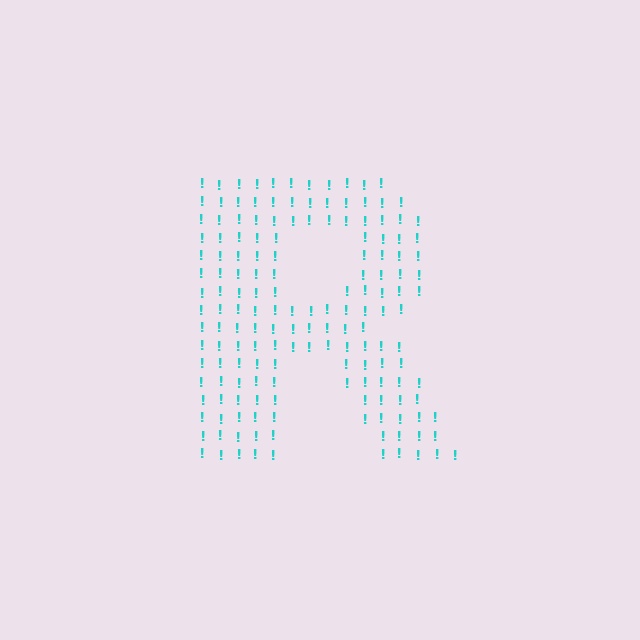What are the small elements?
The small elements are exclamation marks.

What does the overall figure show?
The overall figure shows the letter R.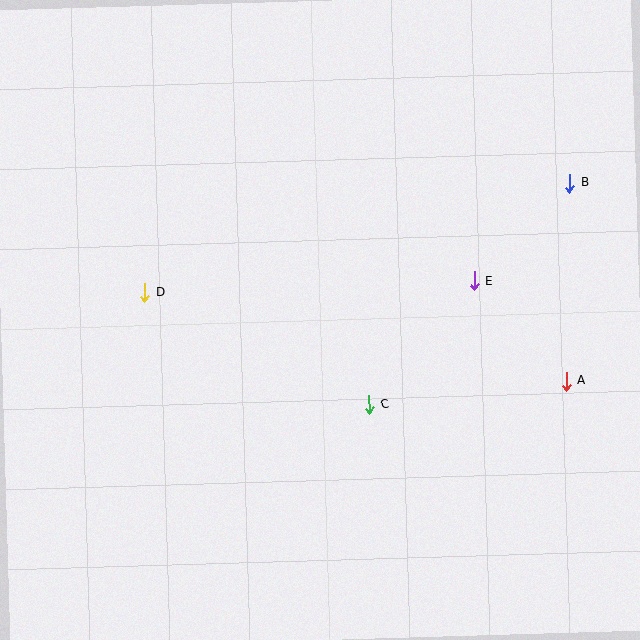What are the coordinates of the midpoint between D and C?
The midpoint between D and C is at (257, 348).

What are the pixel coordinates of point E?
Point E is at (474, 281).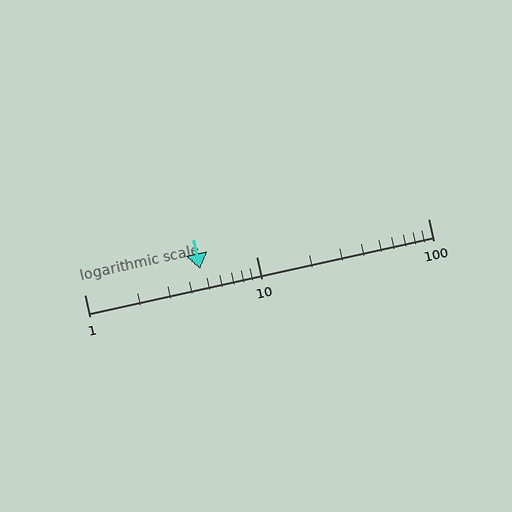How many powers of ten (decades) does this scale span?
The scale spans 2 decades, from 1 to 100.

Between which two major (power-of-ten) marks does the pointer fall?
The pointer is between 1 and 10.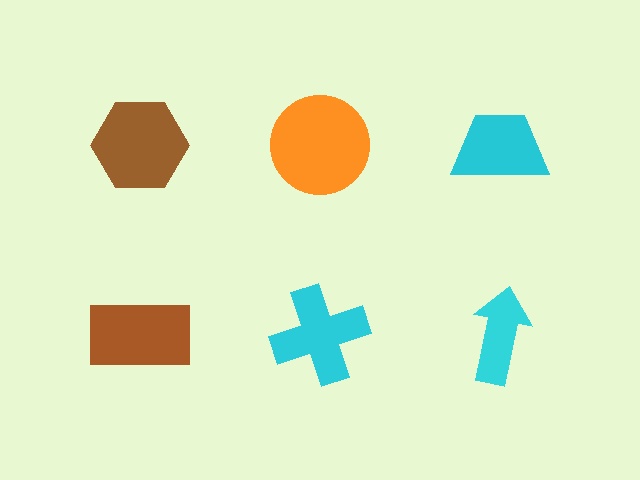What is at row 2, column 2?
A cyan cross.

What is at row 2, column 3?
A cyan arrow.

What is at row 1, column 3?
A cyan trapezoid.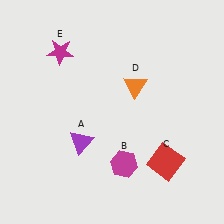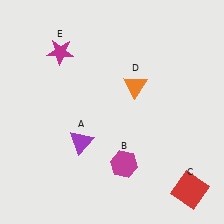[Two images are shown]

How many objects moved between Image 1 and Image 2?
1 object moved between the two images.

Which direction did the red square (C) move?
The red square (C) moved down.